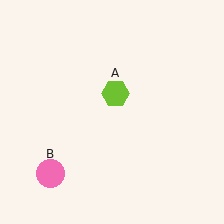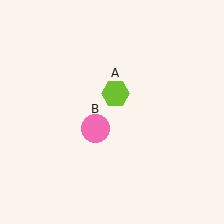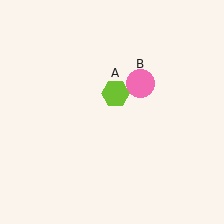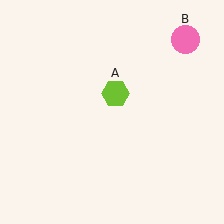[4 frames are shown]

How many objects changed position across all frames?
1 object changed position: pink circle (object B).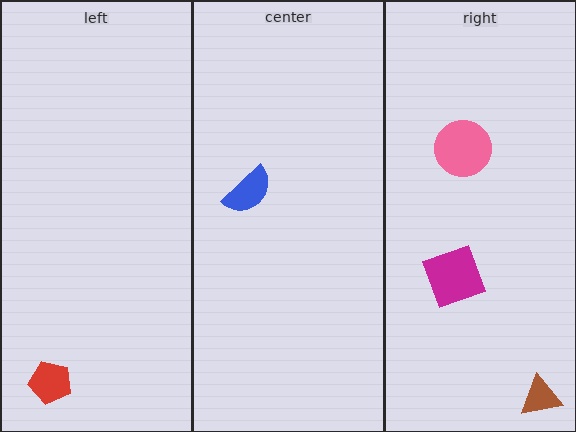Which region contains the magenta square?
The right region.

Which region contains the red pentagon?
The left region.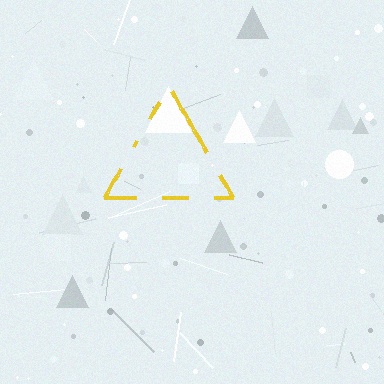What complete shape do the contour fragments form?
The contour fragments form a triangle.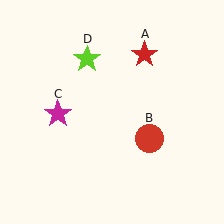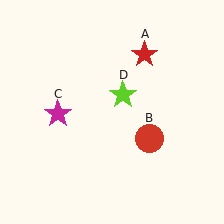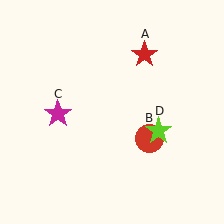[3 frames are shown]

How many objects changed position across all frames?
1 object changed position: lime star (object D).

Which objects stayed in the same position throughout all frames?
Red star (object A) and red circle (object B) and magenta star (object C) remained stationary.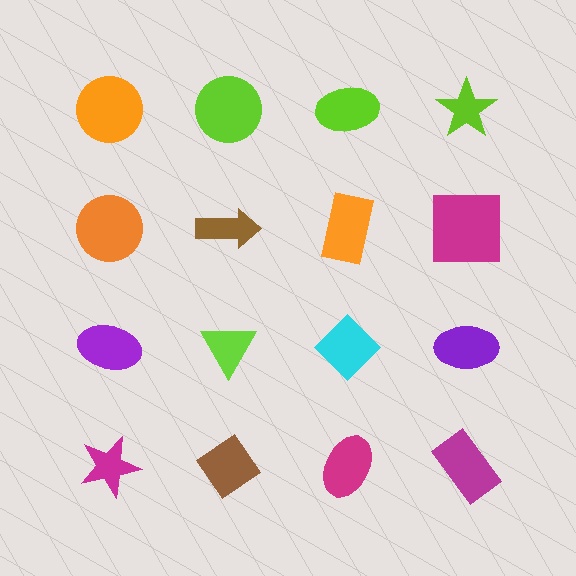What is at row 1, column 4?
A lime star.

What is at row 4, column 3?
A magenta ellipse.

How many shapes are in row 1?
4 shapes.